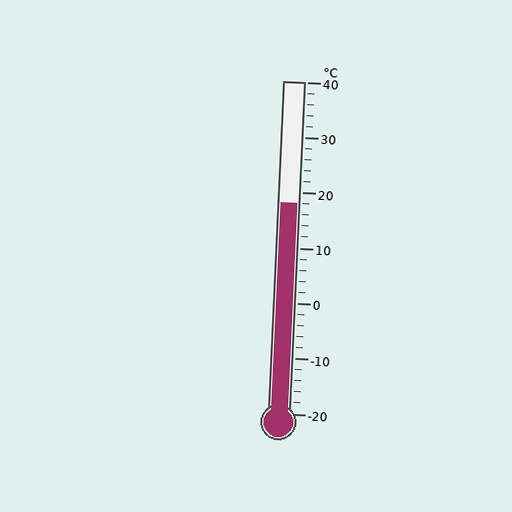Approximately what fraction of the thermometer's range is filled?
The thermometer is filled to approximately 65% of its range.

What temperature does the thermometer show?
The thermometer shows approximately 18°C.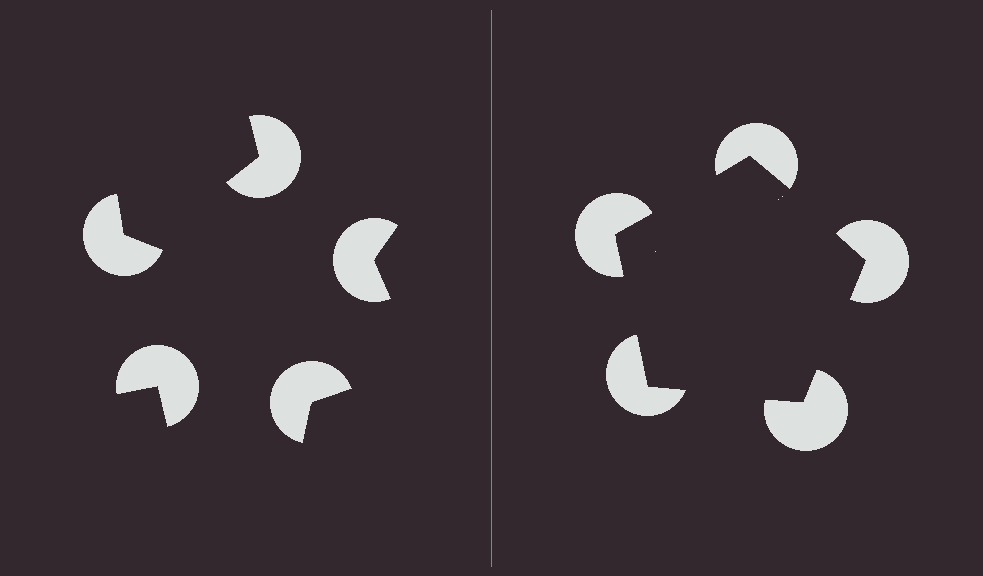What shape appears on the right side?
An illusory pentagon.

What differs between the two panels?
The pac-man discs are positioned identically on both sides; only the wedge orientations differ. On the right they align to a pentagon; on the left they are misaligned.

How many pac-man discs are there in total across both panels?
10 — 5 on each side.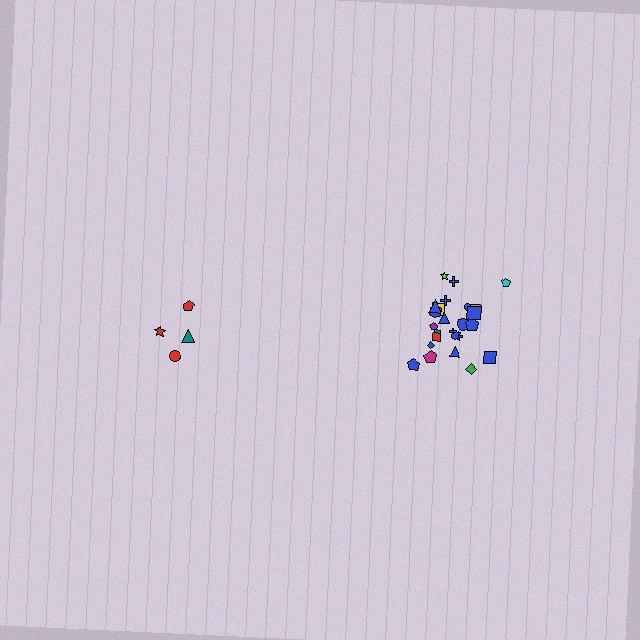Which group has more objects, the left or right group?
The right group.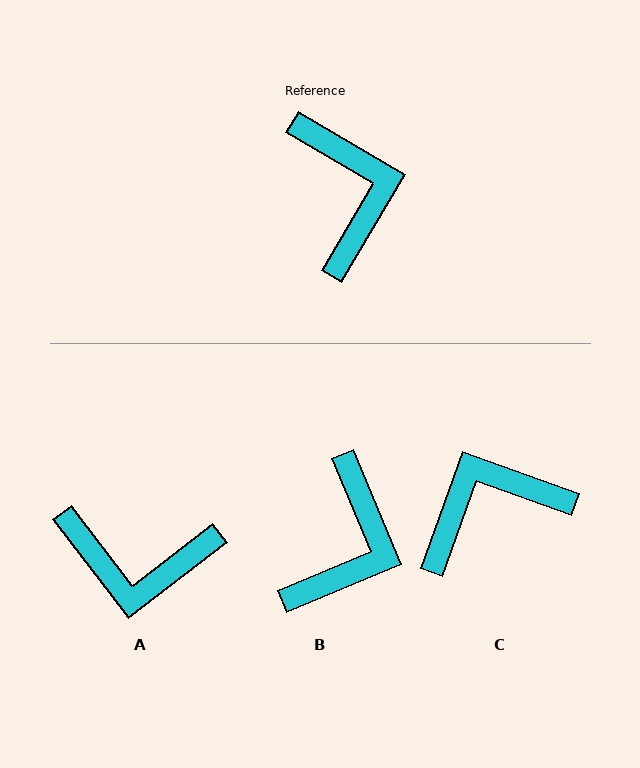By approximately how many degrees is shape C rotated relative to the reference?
Approximately 101 degrees counter-clockwise.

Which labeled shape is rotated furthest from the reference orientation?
A, about 112 degrees away.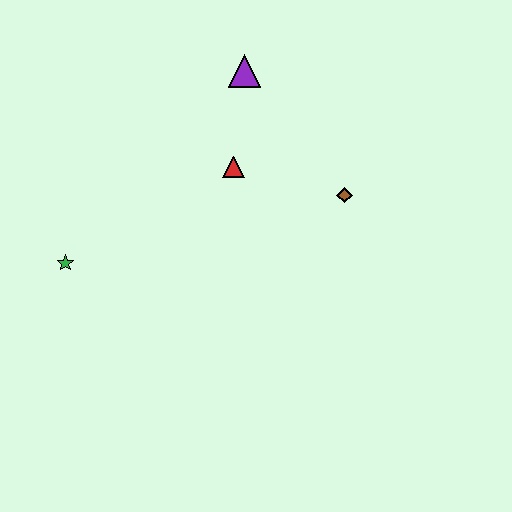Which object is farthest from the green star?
The brown diamond is farthest from the green star.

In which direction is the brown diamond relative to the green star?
The brown diamond is to the right of the green star.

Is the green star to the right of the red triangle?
No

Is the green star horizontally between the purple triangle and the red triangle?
No